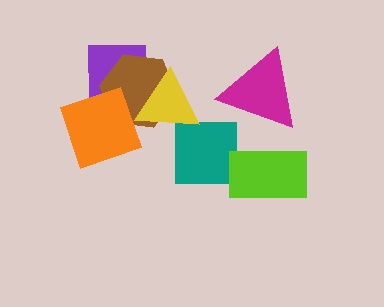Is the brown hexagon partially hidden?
Yes, it is partially covered by another shape.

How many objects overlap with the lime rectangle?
0 objects overlap with the lime rectangle.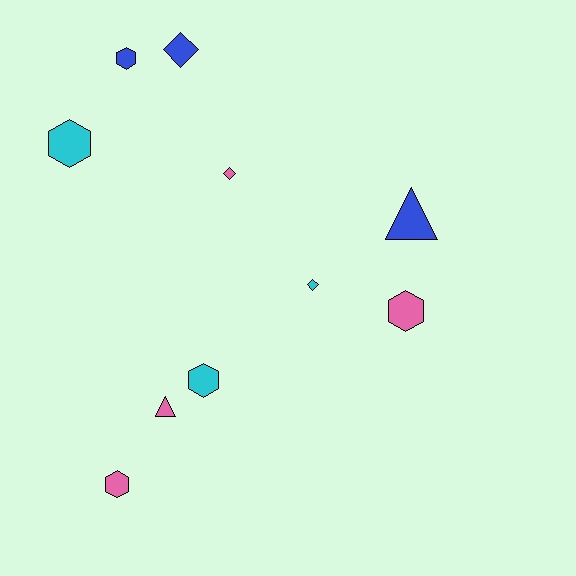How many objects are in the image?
There are 10 objects.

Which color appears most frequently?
Pink, with 4 objects.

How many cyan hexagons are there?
There are 2 cyan hexagons.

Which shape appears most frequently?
Hexagon, with 5 objects.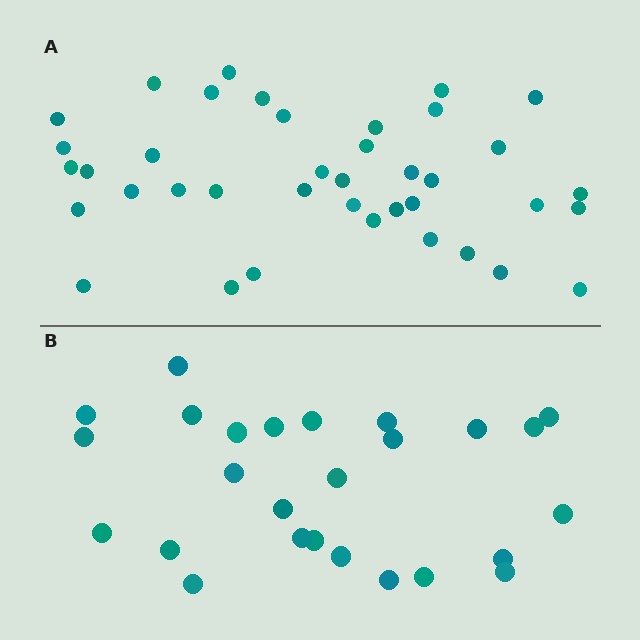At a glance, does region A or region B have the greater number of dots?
Region A (the top region) has more dots.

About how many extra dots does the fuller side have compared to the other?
Region A has approximately 15 more dots than region B.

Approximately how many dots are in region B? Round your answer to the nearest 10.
About 30 dots. (The exact count is 26, which rounds to 30.)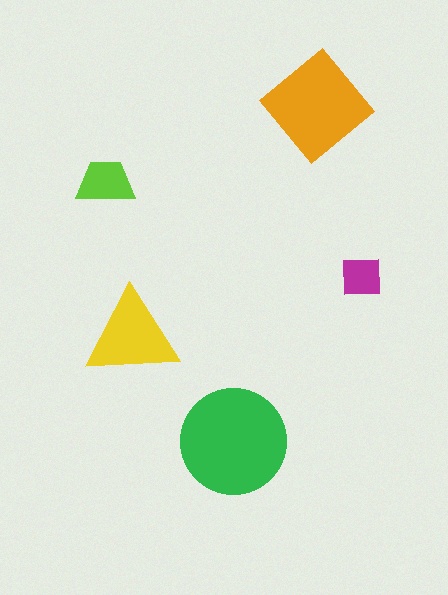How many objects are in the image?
There are 5 objects in the image.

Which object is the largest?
The green circle.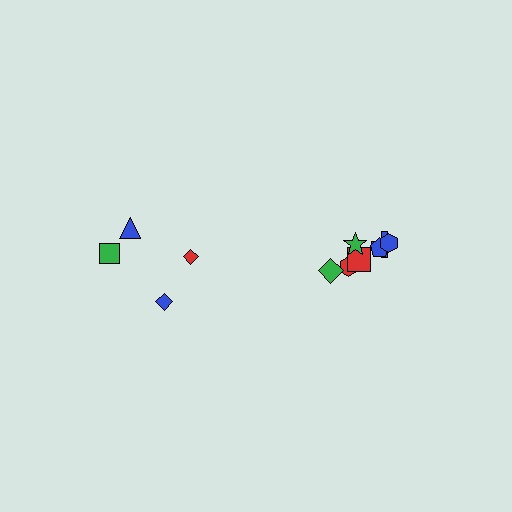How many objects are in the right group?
There are 7 objects.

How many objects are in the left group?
There are 4 objects.